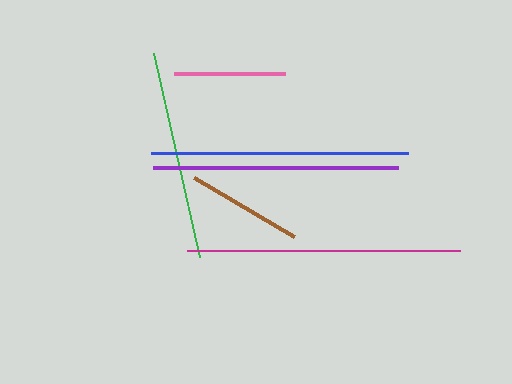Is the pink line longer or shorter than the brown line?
The brown line is longer than the pink line.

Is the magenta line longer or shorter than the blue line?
The magenta line is longer than the blue line.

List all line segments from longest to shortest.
From longest to shortest: magenta, blue, purple, green, brown, pink.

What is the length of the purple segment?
The purple segment is approximately 246 pixels long.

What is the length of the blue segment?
The blue segment is approximately 256 pixels long.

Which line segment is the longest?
The magenta line is the longest at approximately 273 pixels.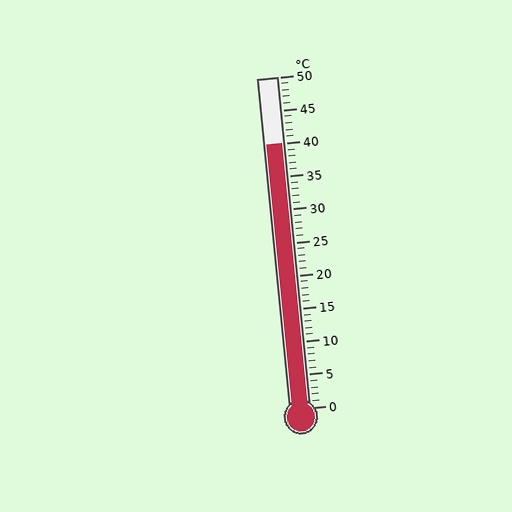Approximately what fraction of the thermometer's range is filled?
The thermometer is filled to approximately 80% of its range.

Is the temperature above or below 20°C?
The temperature is above 20°C.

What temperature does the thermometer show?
The thermometer shows approximately 40°C.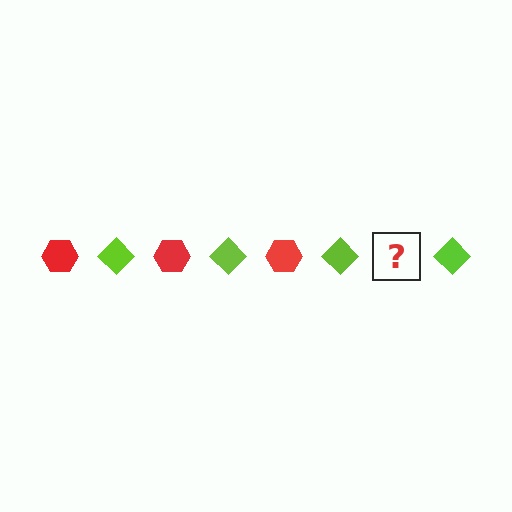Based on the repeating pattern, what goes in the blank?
The blank should be a red hexagon.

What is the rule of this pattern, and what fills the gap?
The rule is that the pattern alternates between red hexagon and lime diamond. The gap should be filled with a red hexagon.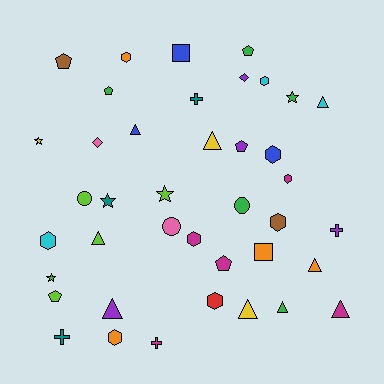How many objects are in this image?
There are 40 objects.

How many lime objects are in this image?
There are 4 lime objects.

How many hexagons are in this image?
There are 9 hexagons.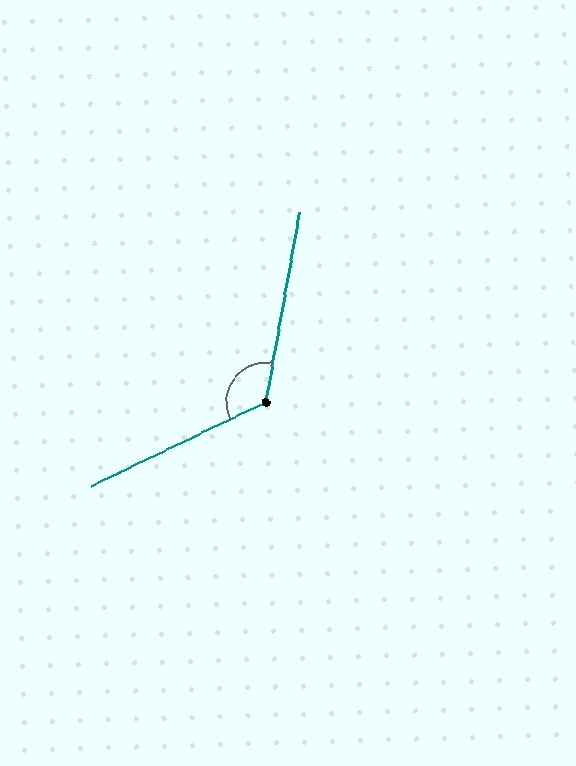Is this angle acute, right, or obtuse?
It is obtuse.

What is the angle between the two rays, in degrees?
Approximately 126 degrees.